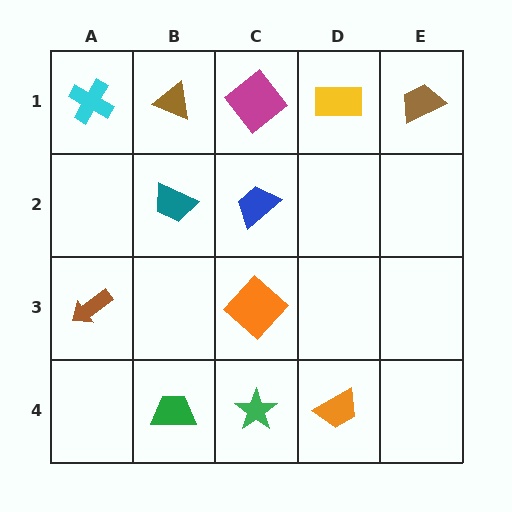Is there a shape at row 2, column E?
No, that cell is empty.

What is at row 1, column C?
A magenta diamond.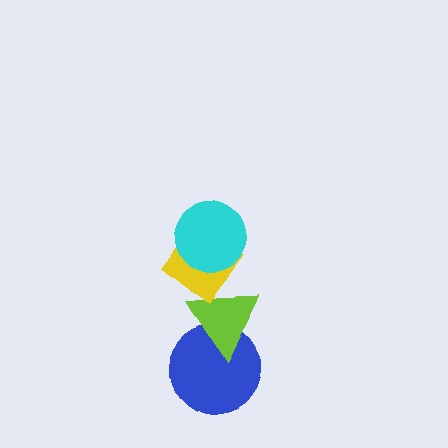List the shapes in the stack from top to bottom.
From top to bottom: the cyan circle, the yellow diamond, the lime triangle, the blue circle.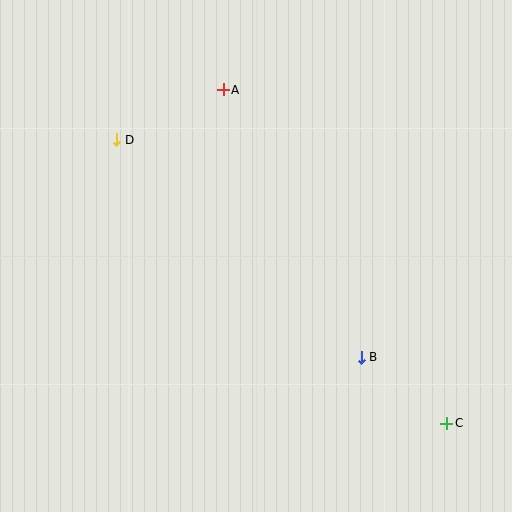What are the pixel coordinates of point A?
Point A is at (223, 90).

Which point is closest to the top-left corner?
Point D is closest to the top-left corner.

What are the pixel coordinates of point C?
Point C is at (447, 423).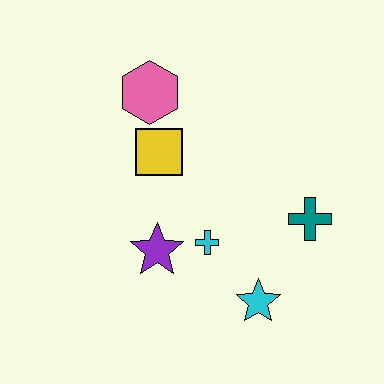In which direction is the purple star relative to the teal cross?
The purple star is to the left of the teal cross.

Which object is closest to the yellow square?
The pink hexagon is closest to the yellow square.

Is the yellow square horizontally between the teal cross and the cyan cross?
No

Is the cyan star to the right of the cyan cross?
Yes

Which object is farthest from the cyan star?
The pink hexagon is farthest from the cyan star.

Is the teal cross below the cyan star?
No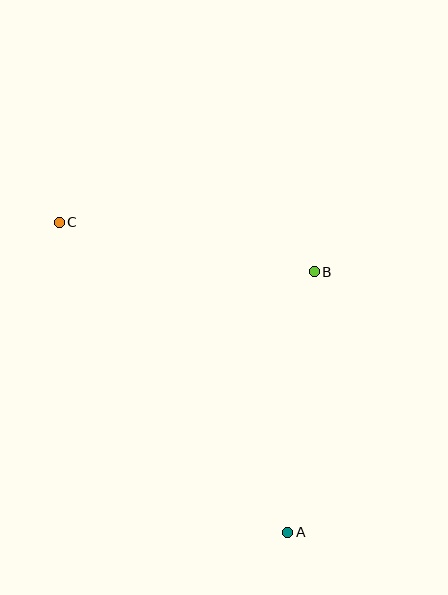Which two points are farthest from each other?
Points A and C are farthest from each other.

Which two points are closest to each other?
Points B and C are closest to each other.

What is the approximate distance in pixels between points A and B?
The distance between A and B is approximately 262 pixels.